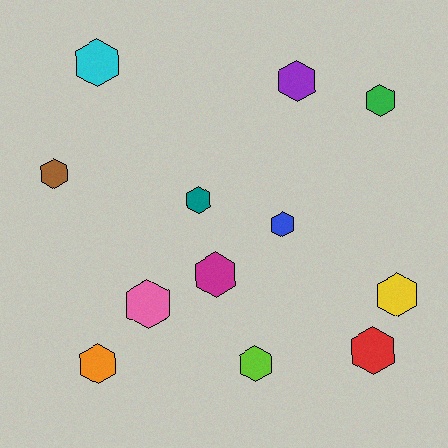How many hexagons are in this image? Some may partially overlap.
There are 12 hexagons.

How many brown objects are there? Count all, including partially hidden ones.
There is 1 brown object.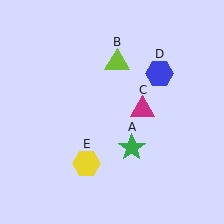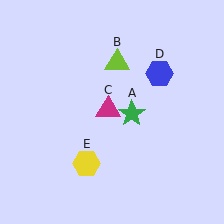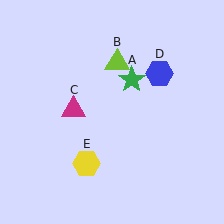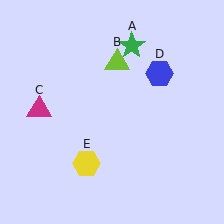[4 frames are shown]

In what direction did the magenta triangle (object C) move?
The magenta triangle (object C) moved left.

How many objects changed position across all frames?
2 objects changed position: green star (object A), magenta triangle (object C).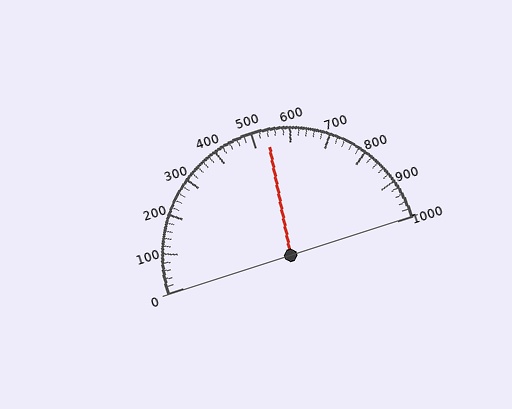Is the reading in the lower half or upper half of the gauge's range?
The reading is in the upper half of the range (0 to 1000).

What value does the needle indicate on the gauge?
The needle indicates approximately 540.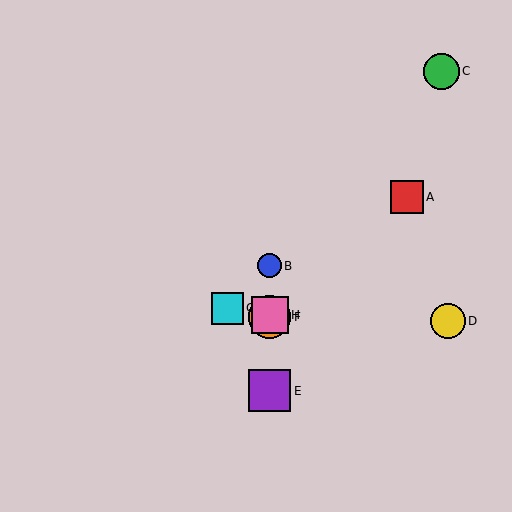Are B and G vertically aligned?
No, B is at x≈270 and G is at x≈227.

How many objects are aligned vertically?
4 objects (B, E, F, H) are aligned vertically.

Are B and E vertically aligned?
Yes, both are at x≈270.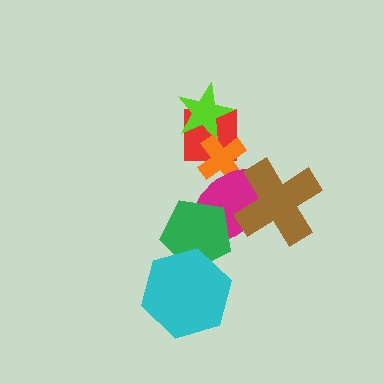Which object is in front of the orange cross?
The magenta ellipse is in front of the orange cross.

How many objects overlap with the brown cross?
1 object overlaps with the brown cross.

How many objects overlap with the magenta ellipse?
3 objects overlap with the magenta ellipse.